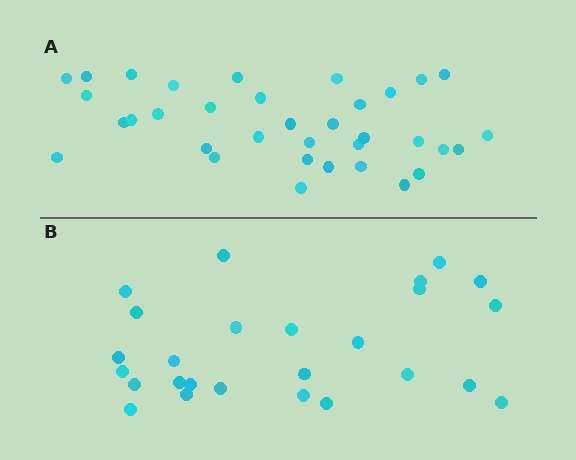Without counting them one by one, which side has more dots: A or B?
Region A (the top region) has more dots.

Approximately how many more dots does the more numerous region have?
Region A has roughly 8 or so more dots than region B.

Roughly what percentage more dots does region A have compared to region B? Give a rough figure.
About 35% more.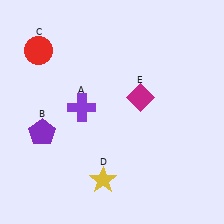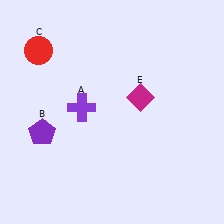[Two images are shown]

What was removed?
The yellow star (D) was removed in Image 2.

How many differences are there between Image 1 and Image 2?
There is 1 difference between the two images.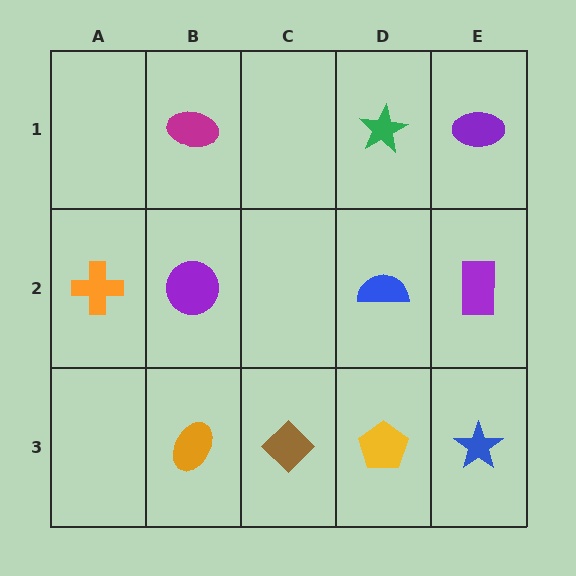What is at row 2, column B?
A purple circle.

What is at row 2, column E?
A purple rectangle.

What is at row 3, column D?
A yellow pentagon.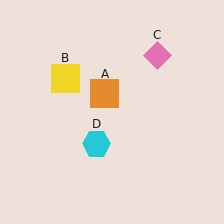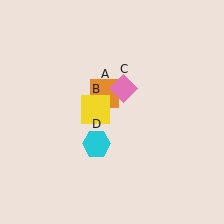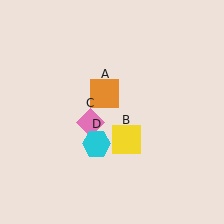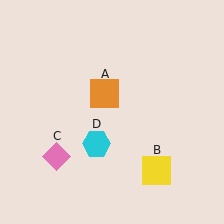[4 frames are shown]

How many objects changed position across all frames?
2 objects changed position: yellow square (object B), pink diamond (object C).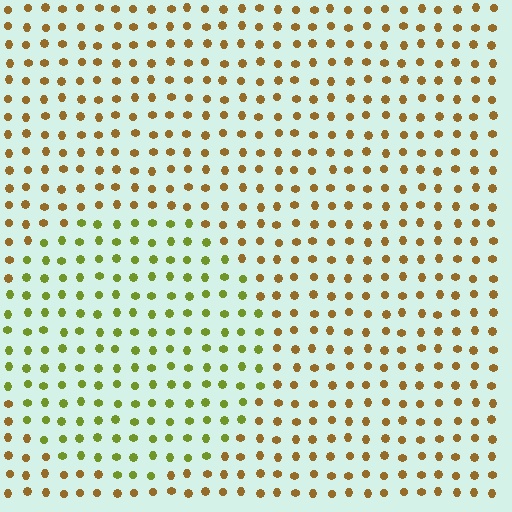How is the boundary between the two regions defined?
The boundary is defined purely by a slight shift in hue (about 45 degrees). Spacing, size, and orientation are identical on both sides.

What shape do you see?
I see a circle.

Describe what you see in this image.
The image is filled with small brown elements in a uniform arrangement. A circle-shaped region is visible where the elements are tinted to a slightly different hue, forming a subtle color boundary.